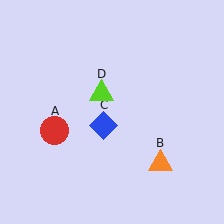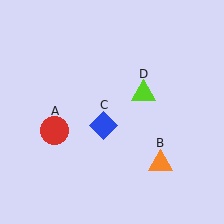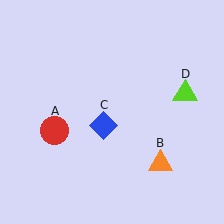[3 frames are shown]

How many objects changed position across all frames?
1 object changed position: lime triangle (object D).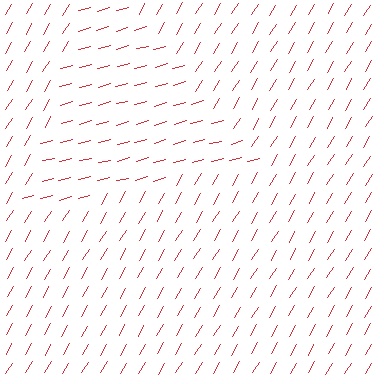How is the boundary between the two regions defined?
The boundary is defined purely by a change in line orientation (approximately 45 degrees difference). All lines are the same color and thickness.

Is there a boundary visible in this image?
Yes, there is a texture boundary formed by a change in line orientation.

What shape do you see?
I see a triangle.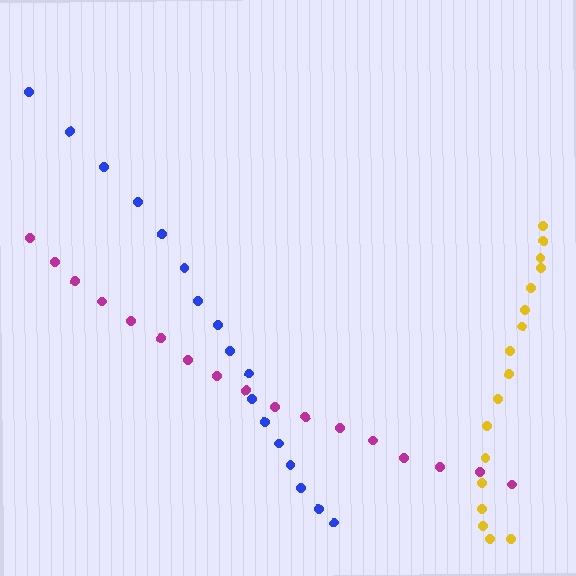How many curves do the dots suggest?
There are 3 distinct paths.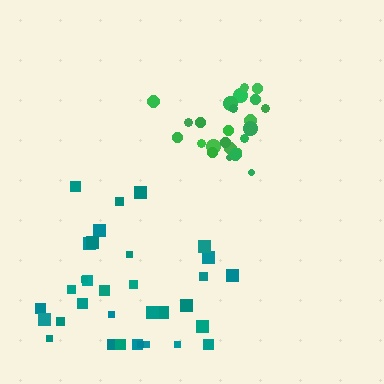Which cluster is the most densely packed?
Green.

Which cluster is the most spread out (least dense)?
Teal.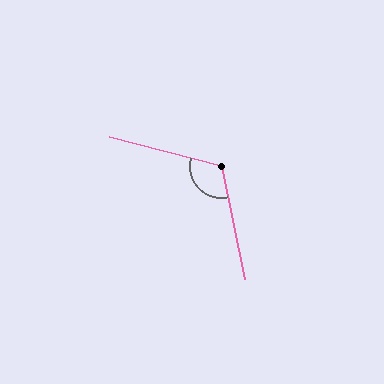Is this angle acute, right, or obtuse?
It is obtuse.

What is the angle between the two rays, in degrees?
Approximately 116 degrees.